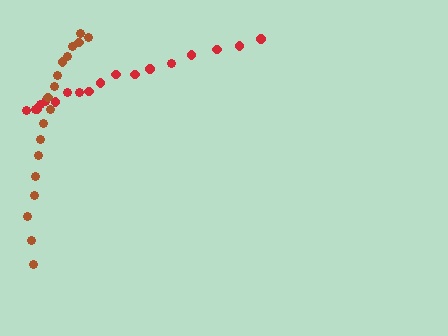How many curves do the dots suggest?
There are 2 distinct paths.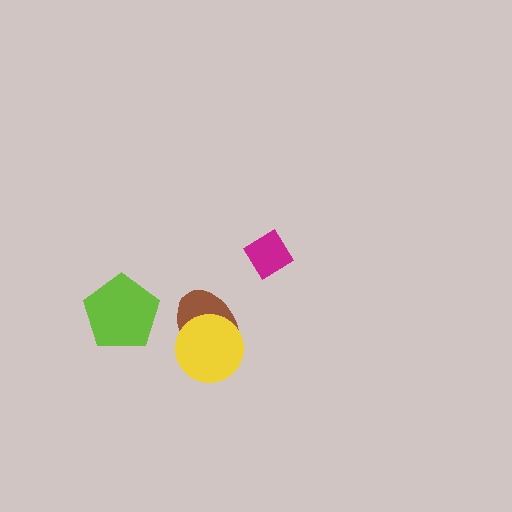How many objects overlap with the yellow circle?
1 object overlaps with the yellow circle.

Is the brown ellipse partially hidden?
Yes, it is partially covered by another shape.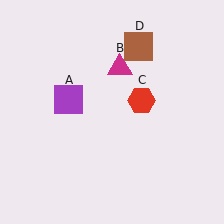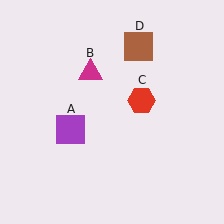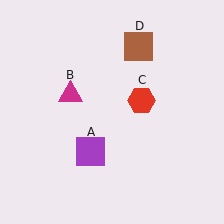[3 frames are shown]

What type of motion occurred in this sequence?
The purple square (object A), magenta triangle (object B) rotated counterclockwise around the center of the scene.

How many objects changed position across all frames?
2 objects changed position: purple square (object A), magenta triangle (object B).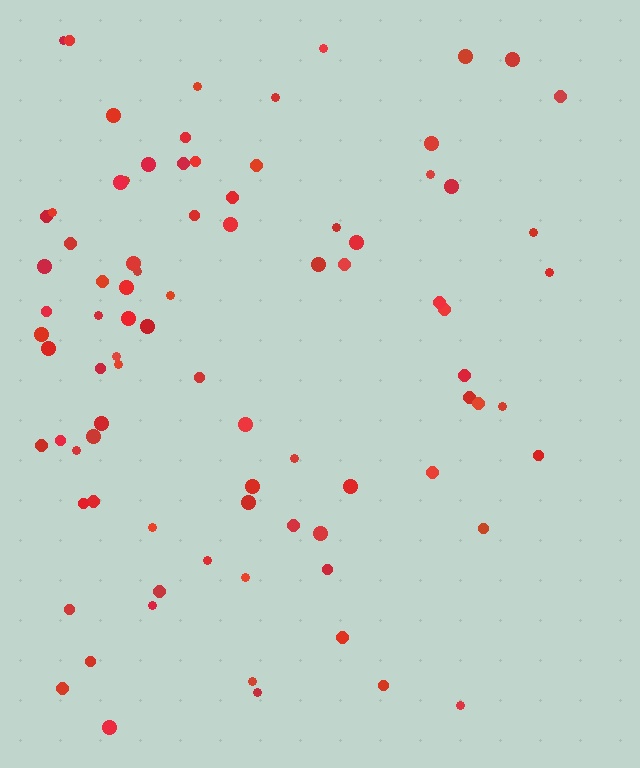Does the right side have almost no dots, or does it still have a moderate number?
Still a moderate number, just noticeably fewer than the left.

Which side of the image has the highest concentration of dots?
The left.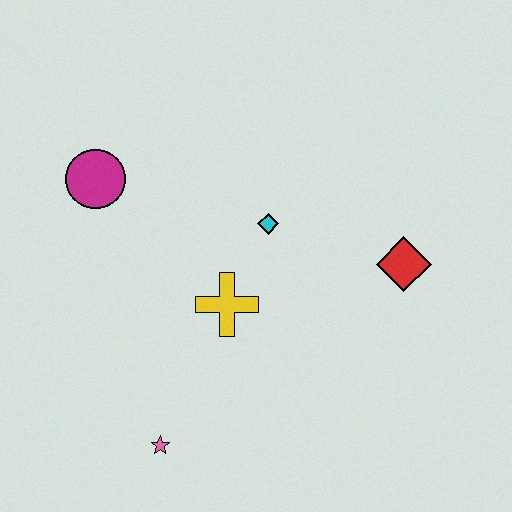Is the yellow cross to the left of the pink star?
No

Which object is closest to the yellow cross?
The cyan diamond is closest to the yellow cross.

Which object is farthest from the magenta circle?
The red diamond is farthest from the magenta circle.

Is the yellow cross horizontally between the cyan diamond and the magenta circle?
Yes